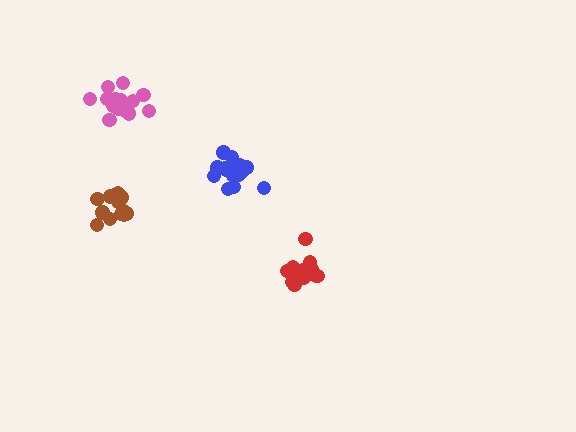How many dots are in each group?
Group 1: 15 dots, Group 2: 15 dots, Group 3: 15 dots, Group 4: 16 dots (61 total).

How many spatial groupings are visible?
There are 4 spatial groupings.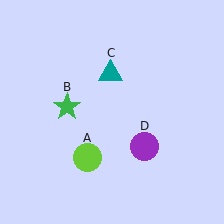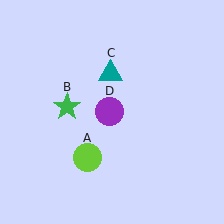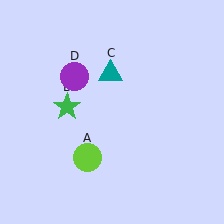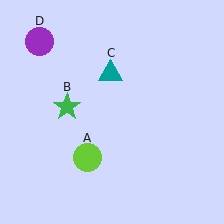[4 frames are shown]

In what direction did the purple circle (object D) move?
The purple circle (object D) moved up and to the left.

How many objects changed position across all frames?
1 object changed position: purple circle (object D).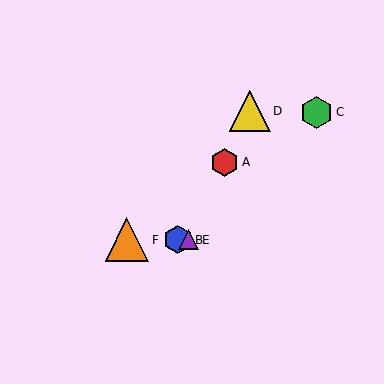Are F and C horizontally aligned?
No, F is at y≈240 and C is at y≈112.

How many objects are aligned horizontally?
3 objects (B, E, F) are aligned horizontally.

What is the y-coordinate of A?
Object A is at y≈162.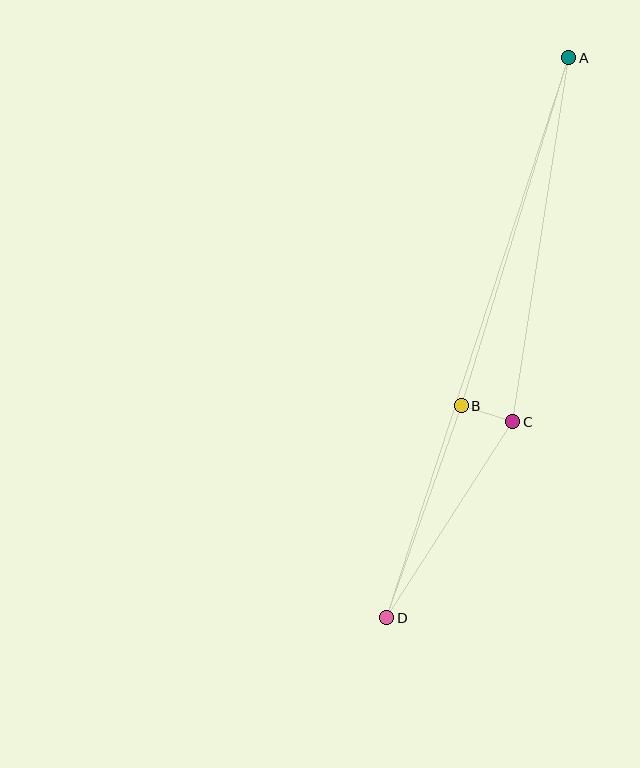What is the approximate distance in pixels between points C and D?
The distance between C and D is approximately 233 pixels.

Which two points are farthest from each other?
Points A and D are farthest from each other.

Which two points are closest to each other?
Points B and C are closest to each other.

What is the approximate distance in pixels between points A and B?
The distance between A and B is approximately 365 pixels.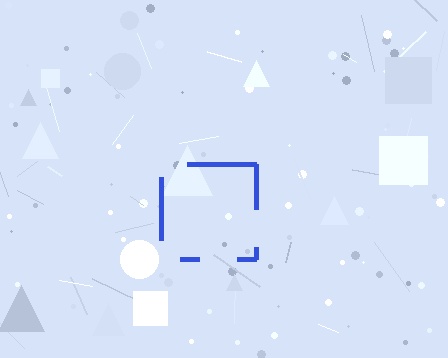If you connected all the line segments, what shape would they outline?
They would outline a square.